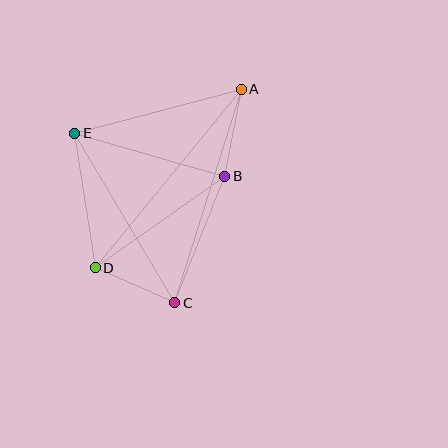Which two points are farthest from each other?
Points A and D are farthest from each other.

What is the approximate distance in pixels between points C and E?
The distance between C and E is approximately 196 pixels.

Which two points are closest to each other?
Points C and D are closest to each other.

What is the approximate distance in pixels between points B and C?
The distance between B and C is approximately 136 pixels.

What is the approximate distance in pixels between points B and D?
The distance between B and D is approximately 159 pixels.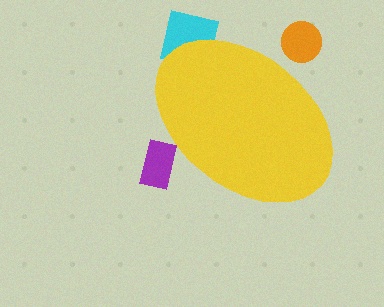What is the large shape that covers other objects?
A yellow ellipse.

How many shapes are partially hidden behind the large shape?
3 shapes are partially hidden.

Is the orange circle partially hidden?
Yes, the orange circle is partially hidden behind the yellow ellipse.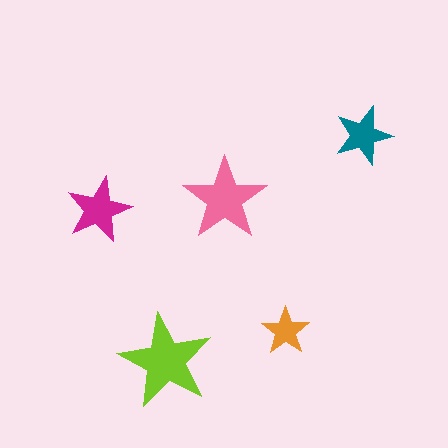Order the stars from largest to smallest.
the lime one, the pink one, the magenta one, the teal one, the orange one.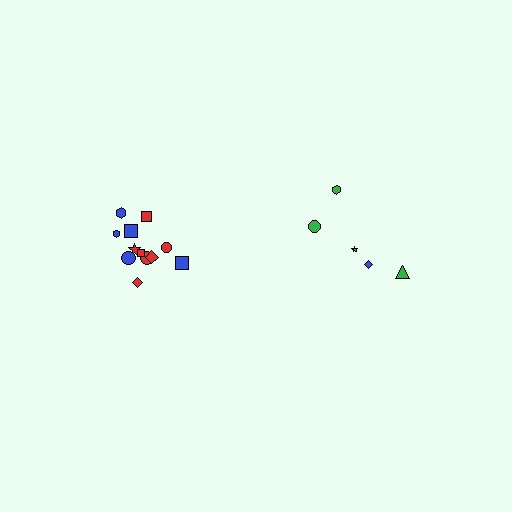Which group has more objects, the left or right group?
The left group.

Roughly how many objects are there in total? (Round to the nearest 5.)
Roughly 15 objects in total.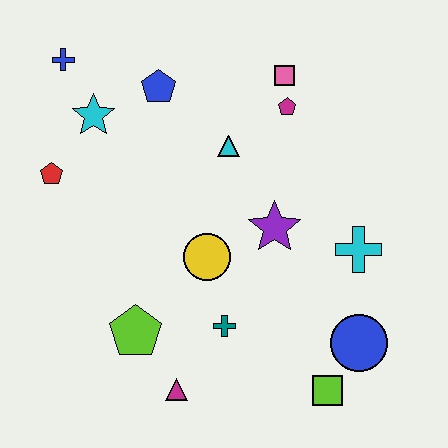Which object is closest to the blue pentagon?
The cyan star is closest to the blue pentagon.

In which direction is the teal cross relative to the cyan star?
The teal cross is below the cyan star.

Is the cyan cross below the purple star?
Yes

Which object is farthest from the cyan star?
The lime square is farthest from the cyan star.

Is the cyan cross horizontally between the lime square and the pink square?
No